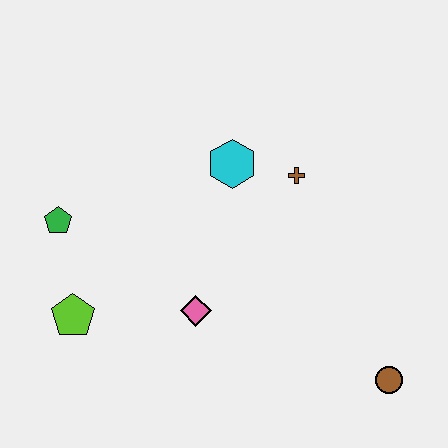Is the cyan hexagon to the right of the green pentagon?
Yes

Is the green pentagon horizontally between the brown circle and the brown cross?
No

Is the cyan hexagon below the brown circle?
No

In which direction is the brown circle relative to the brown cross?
The brown circle is below the brown cross.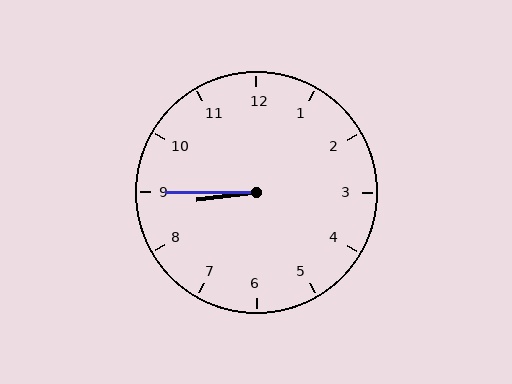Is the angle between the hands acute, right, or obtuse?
It is acute.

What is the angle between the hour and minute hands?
Approximately 8 degrees.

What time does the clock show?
8:45.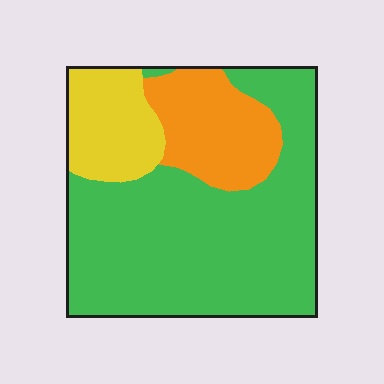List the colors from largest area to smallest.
From largest to smallest: green, orange, yellow.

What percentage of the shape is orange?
Orange takes up about one fifth (1/5) of the shape.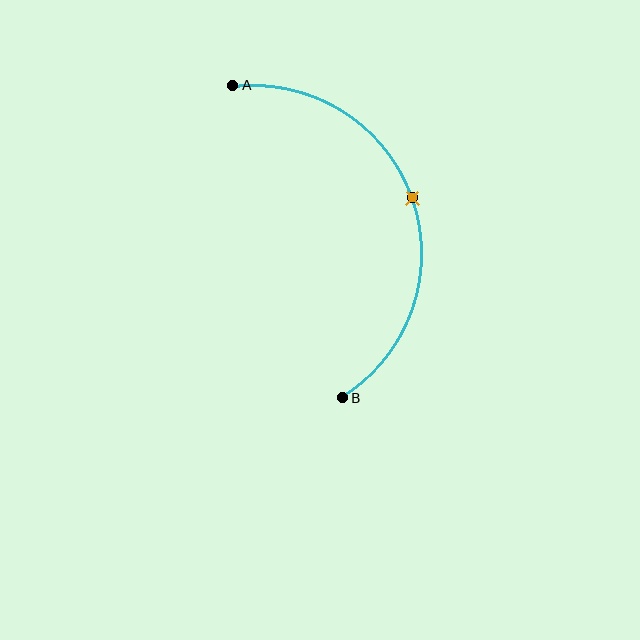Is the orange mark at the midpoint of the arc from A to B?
Yes. The orange mark lies on the arc at equal arc-length from both A and B — it is the arc midpoint.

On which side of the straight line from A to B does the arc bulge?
The arc bulges to the right of the straight line connecting A and B.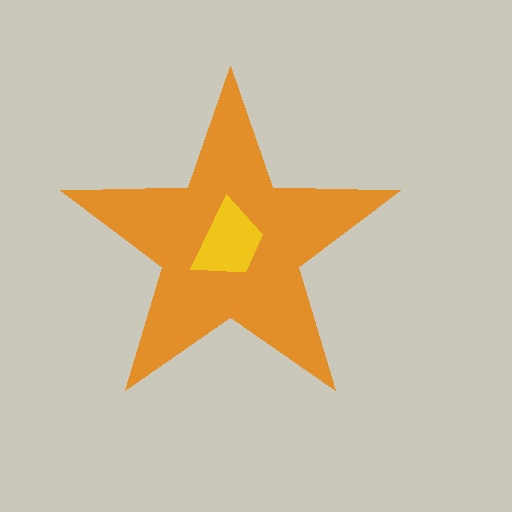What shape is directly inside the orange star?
The yellow trapezoid.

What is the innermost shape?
The yellow trapezoid.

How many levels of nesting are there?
2.